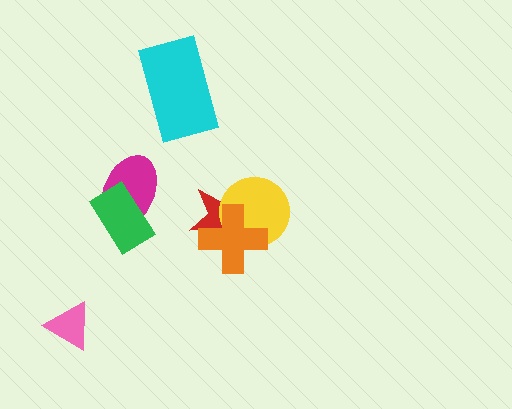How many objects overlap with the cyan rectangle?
0 objects overlap with the cyan rectangle.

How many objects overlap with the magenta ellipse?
1 object overlaps with the magenta ellipse.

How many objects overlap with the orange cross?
2 objects overlap with the orange cross.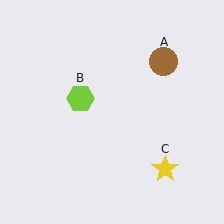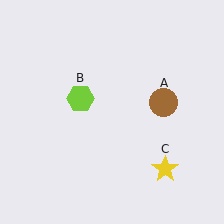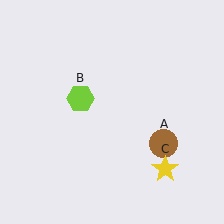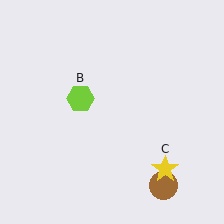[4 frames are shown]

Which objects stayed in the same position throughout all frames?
Lime hexagon (object B) and yellow star (object C) remained stationary.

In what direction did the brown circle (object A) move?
The brown circle (object A) moved down.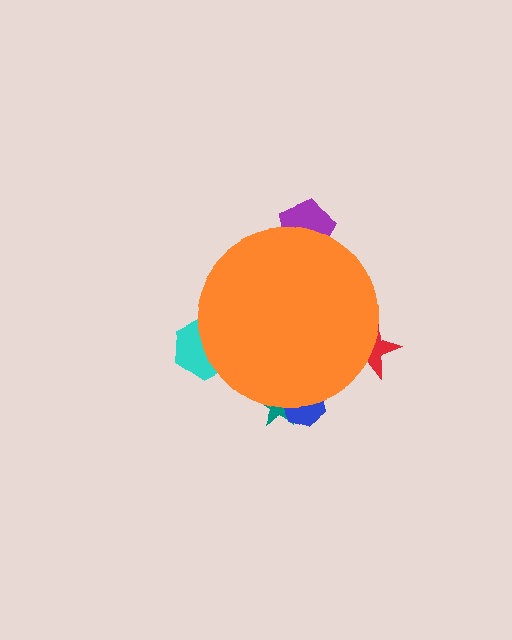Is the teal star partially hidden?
Yes, the teal star is partially hidden behind the orange circle.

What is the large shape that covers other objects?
An orange circle.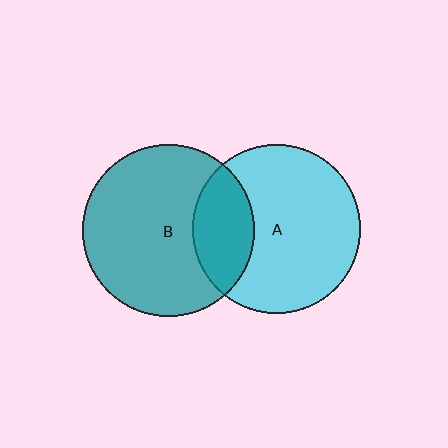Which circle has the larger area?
Circle B (teal).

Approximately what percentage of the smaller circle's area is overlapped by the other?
Approximately 25%.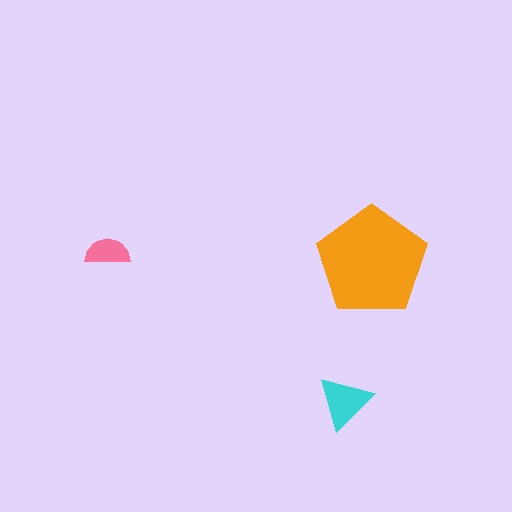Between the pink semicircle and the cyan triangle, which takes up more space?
The cyan triangle.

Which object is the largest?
The orange pentagon.